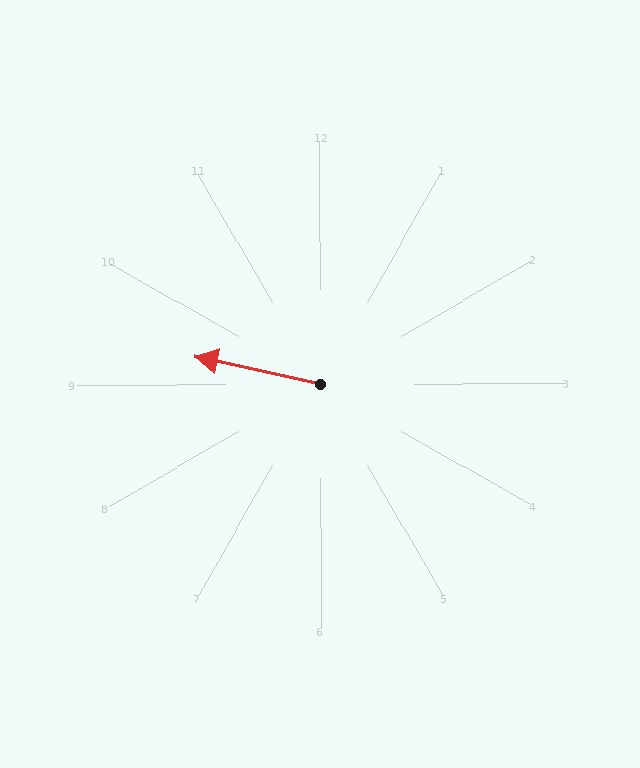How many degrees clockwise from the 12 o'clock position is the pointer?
Approximately 282 degrees.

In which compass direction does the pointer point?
West.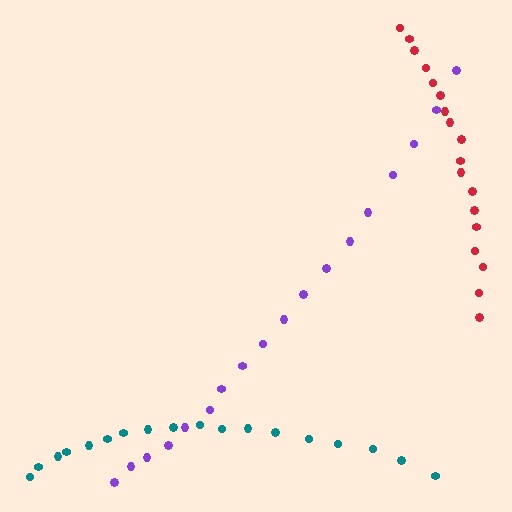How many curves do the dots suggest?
There are 3 distinct paths.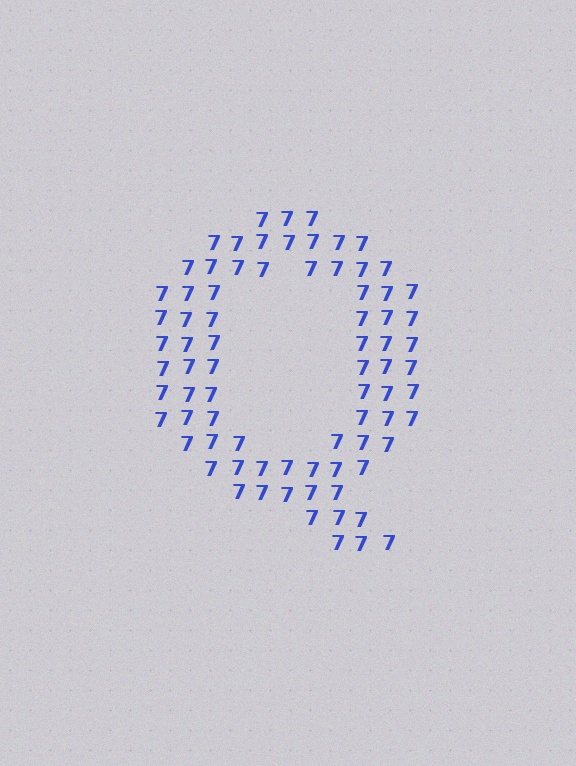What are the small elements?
The small elements are digit 7's.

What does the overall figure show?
The overall figure shows the letter Q.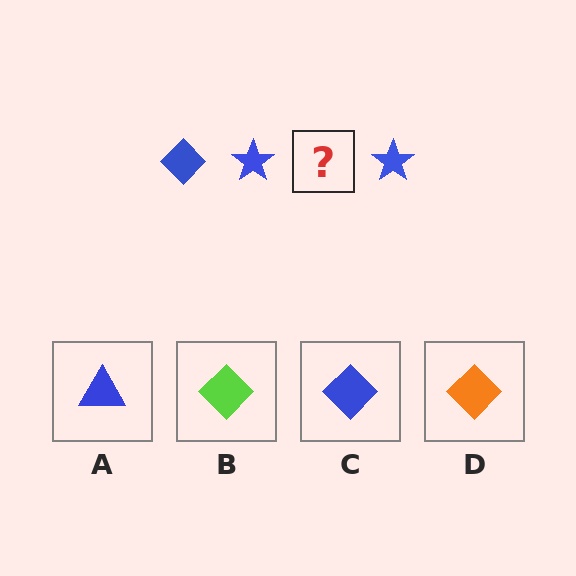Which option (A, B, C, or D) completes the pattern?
C.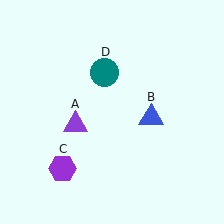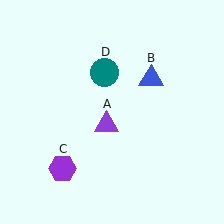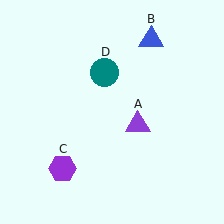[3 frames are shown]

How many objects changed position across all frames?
2 objects changed position: purple triangle (object A), blue triangle (object B).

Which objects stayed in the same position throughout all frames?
Purple hexagon (object C) and teal circle (object D) remained stationary.